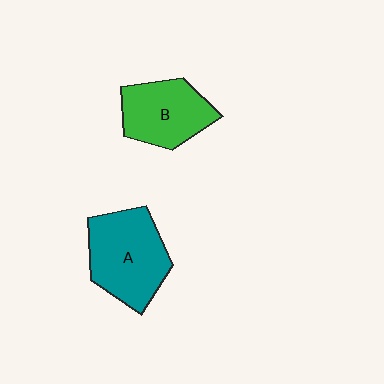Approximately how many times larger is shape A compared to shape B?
Approximately 1.2 times.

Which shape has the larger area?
Shape A (teal).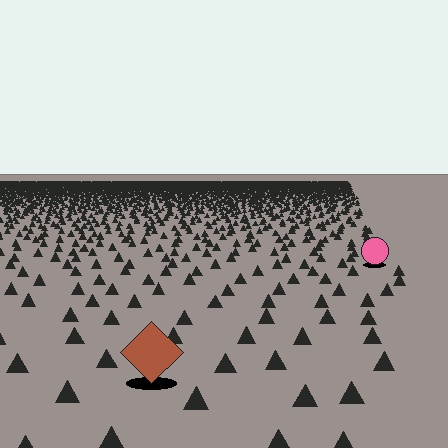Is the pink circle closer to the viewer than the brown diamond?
No. The brown diamond is closer — you can tell from the texture gradient: the ground texture is coarser near it.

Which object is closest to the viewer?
The brown diamond is closest. The texture marks near it are larger and more spread out.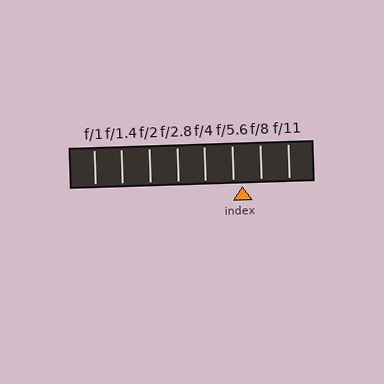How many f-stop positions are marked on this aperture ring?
There are 8 f-stop positions marked.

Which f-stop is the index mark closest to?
The index mark is closest to f/5.6.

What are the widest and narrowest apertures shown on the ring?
The widest aperture shown is f/1 and the narrowest is f/11.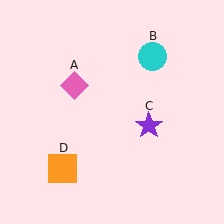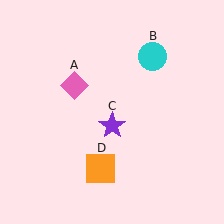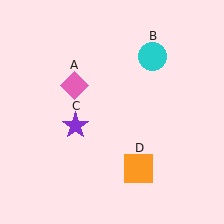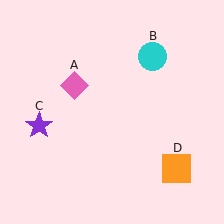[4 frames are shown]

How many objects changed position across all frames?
2 objects changed position: purple star (object C), orange square (object D).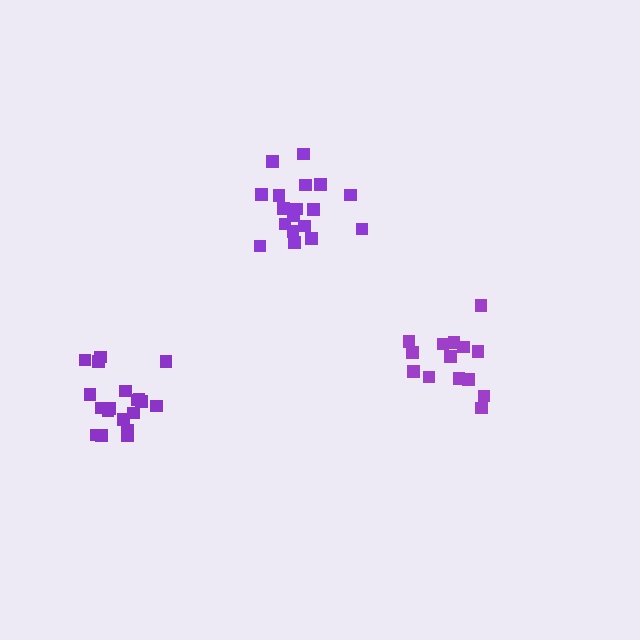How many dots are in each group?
Group 1: 14 dots, Group 2: 19 dots, Group 3: 18 dots (51 total).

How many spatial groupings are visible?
There are 3 spatial groupings.